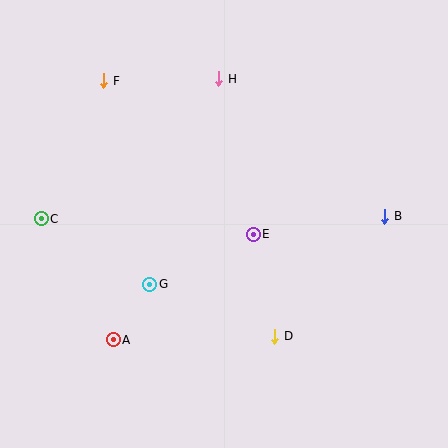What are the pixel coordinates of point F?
Point F is at (104, 81).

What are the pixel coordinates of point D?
Point D is at (275, 336).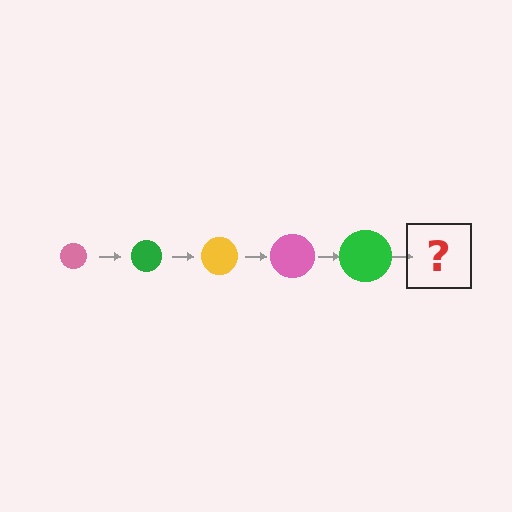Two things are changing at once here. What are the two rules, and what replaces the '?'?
The two rules are that the circle grows larger each step and the color cycles through pink, green, and yellow. The '?' should be a yellow circle, larger than the previous one.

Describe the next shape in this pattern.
It should be a yellow circle, larger than the previous one.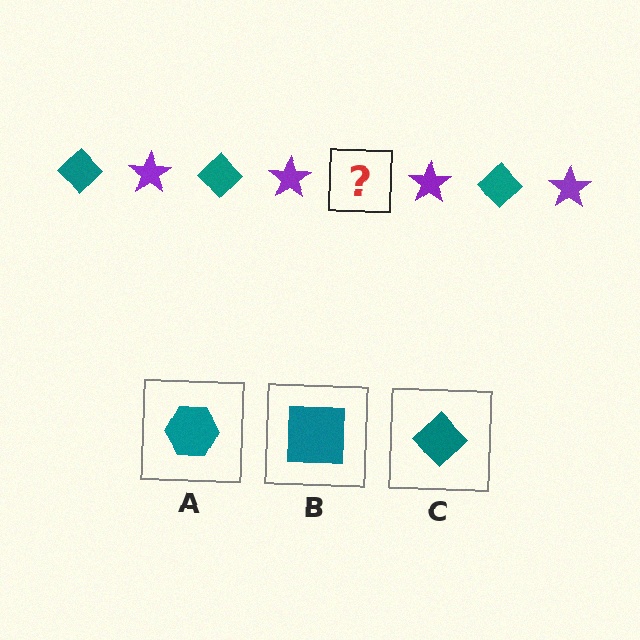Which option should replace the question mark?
Option C.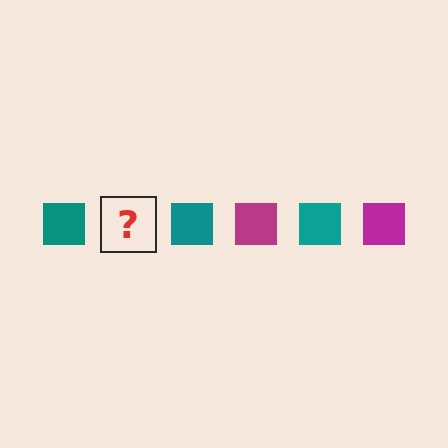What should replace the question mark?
The question mark should be replaced with a magenta square.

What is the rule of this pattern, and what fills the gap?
The rule is that the pattern cycles through teal, magenta squares. The gap should be filled with a magenta square.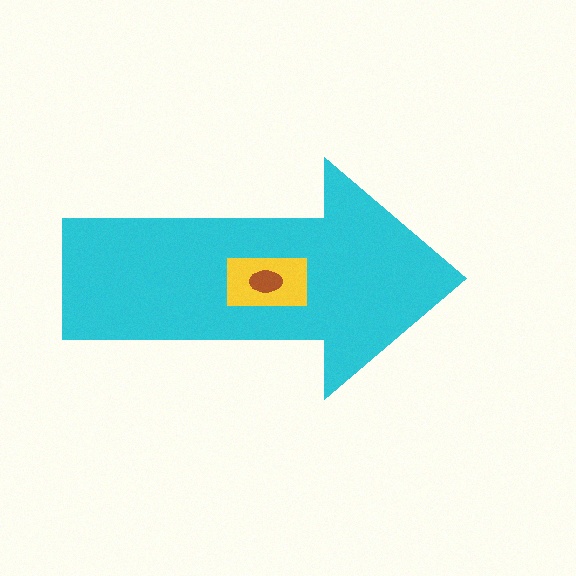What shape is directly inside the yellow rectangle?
The brown ellipse.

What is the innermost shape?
The brown ellipse.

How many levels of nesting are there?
3.